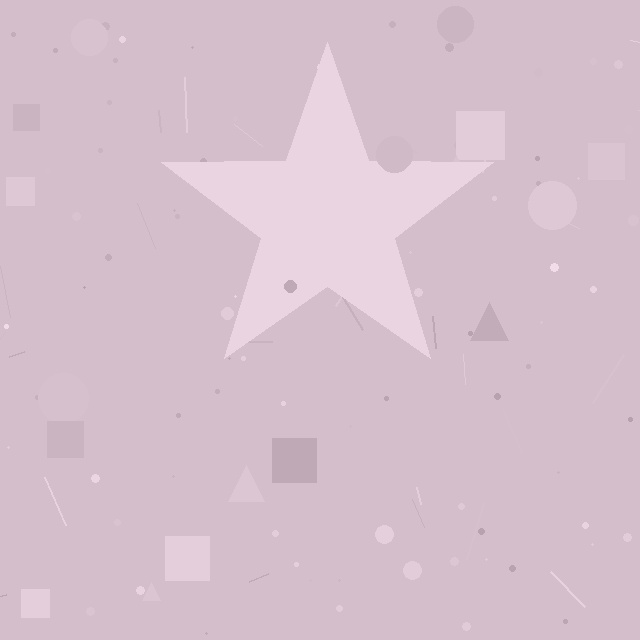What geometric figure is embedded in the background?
A star is embedded in the background.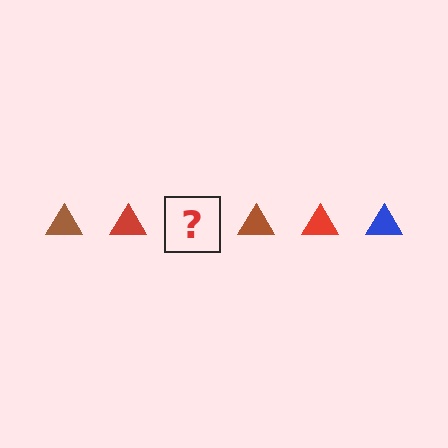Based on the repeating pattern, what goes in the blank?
The blank should be a blue triangle.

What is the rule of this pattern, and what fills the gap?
The rule is that the pattern cycles through brown, red, blue triangles. The gap should be filled with a blue triangle.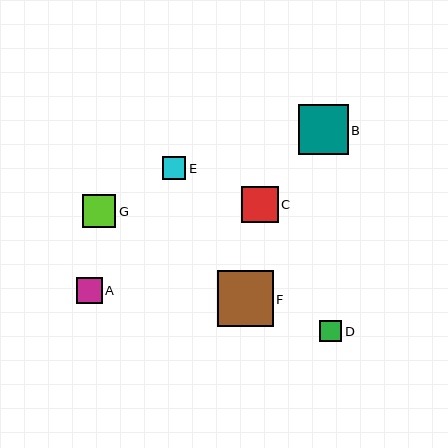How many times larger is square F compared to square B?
Square F is approximately 1.1 times the size of square B.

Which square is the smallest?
Square D is the smallest with a size of approximately 22 pixels.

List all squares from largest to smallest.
From largest to smallest: F, B, C, G, A, E, D.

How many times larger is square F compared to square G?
Square F is approximately 1.7 times the size of square G.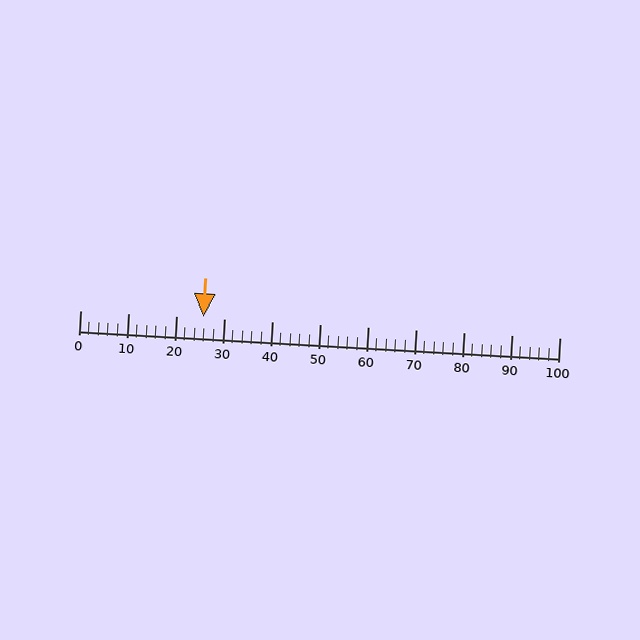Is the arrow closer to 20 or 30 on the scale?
The arrow is closer to 30.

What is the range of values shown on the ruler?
The ruler shows values from 0 to 100.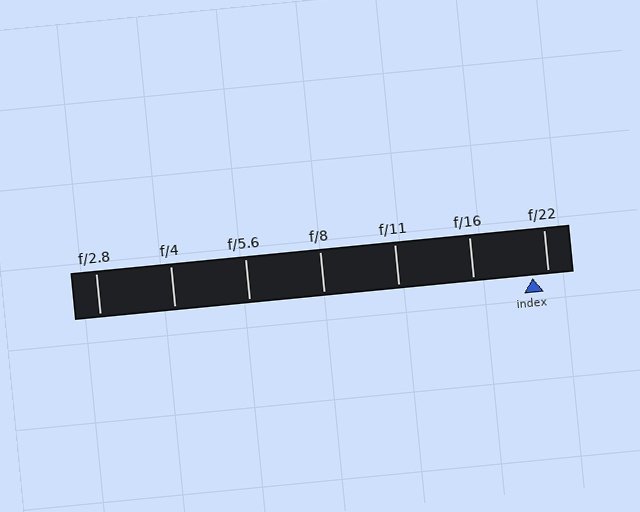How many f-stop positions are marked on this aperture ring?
There are 7 f-stop positions marked.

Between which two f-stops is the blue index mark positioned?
The index mark is between f/16 and f/22.